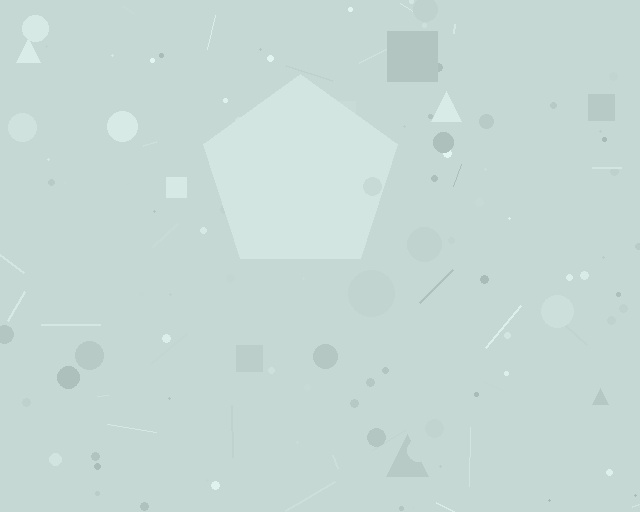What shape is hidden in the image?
A pentagon is hidden in the image.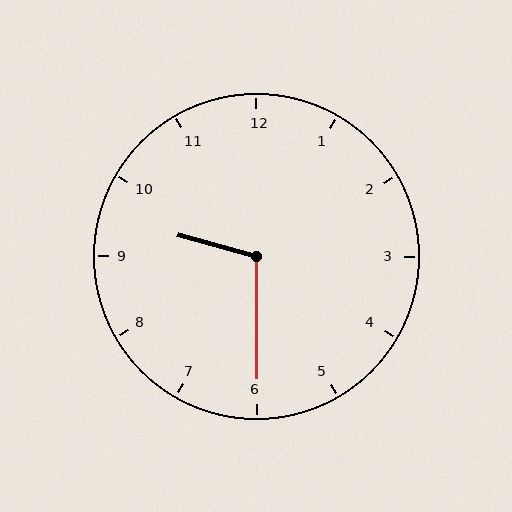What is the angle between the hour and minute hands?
Approximately 105 degrees.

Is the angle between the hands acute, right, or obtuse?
It is obtuse.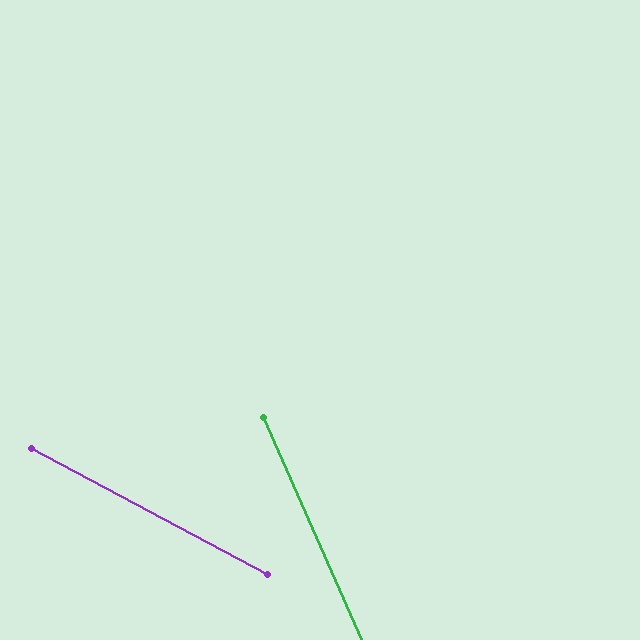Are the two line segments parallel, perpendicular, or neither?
Neither parallel nor perpendicular — they differ by about 38°.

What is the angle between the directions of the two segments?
Approximately 38 degrees.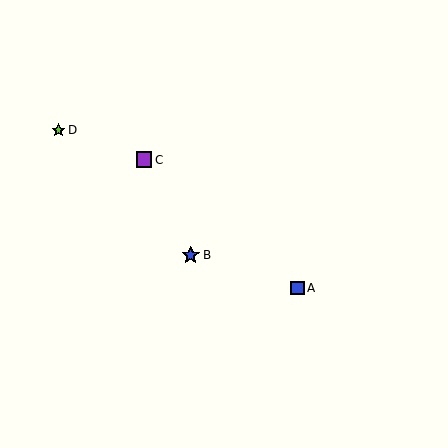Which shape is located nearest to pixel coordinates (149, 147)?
The purple square (labeled C) at (144, 160) is nearest to that location.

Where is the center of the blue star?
The center of the blue star is at (191, 255).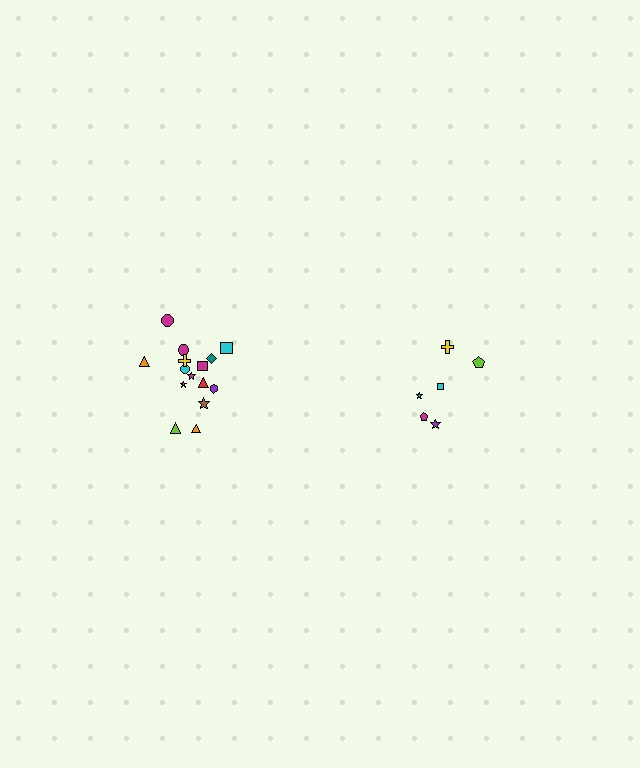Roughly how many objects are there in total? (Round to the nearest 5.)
Roughly 20 objects in total.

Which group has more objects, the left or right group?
The left group.